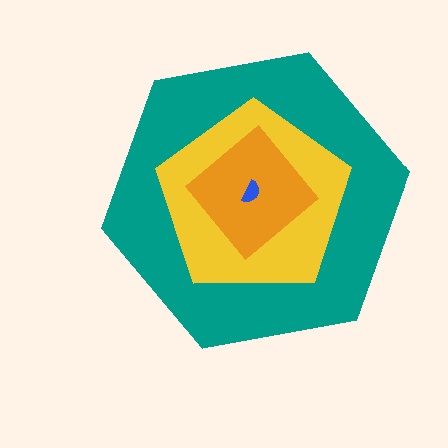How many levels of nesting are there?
4.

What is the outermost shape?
The teal hexagon.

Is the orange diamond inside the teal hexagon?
Yes.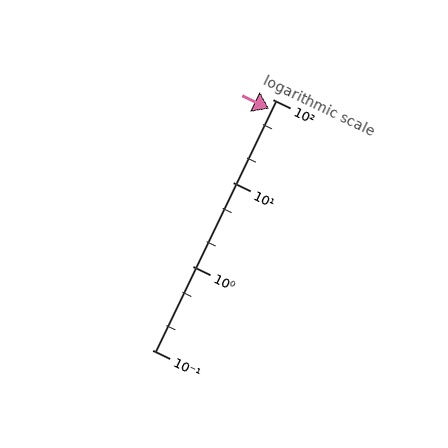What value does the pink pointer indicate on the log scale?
The pointer indicates approximately 77.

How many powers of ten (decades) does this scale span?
The scale spans 3 decades, from 0.1 to 100.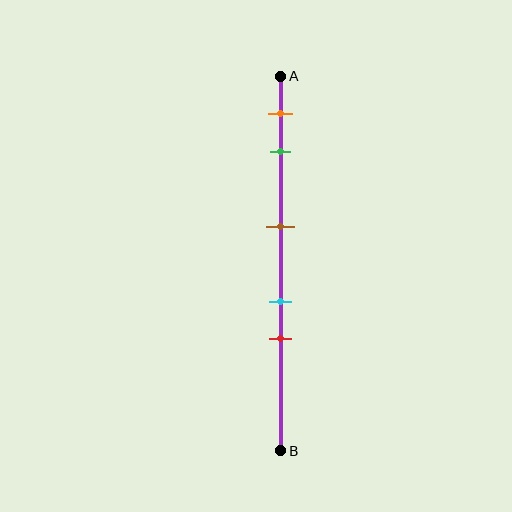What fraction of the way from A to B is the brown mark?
The brown mark is approximately 40% (0.4) of the way from A to B.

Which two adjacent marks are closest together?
The cyan and red marks are the closest adjacent pair.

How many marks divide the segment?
There are 5 marks dividing the segment.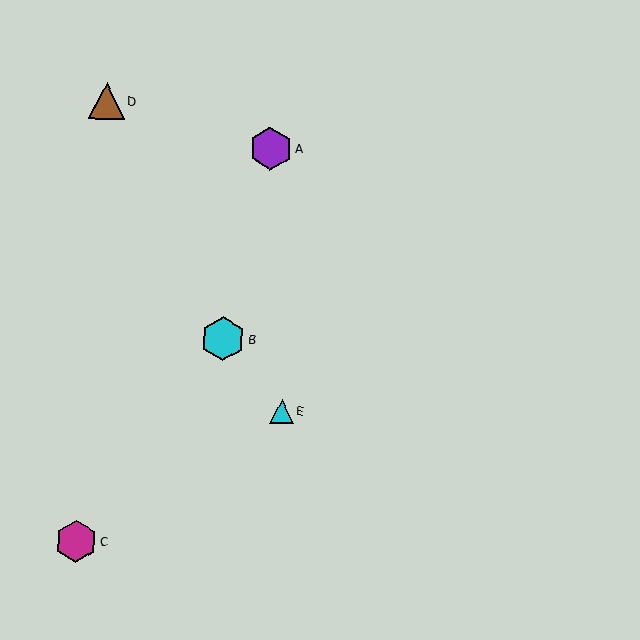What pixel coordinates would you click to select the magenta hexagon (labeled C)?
Click at (76, 541) to select the magenta hexagon C.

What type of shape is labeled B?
Shape B is a cyan hexagon.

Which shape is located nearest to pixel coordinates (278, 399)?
The cyan triangle (labeled E) at (282, 411) is nearest to that location.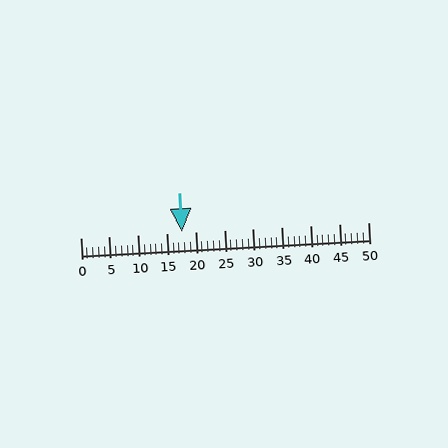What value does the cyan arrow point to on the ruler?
The cyan arrow points to approximately 18.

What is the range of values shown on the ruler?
The ruler shows values from 0 to 50.